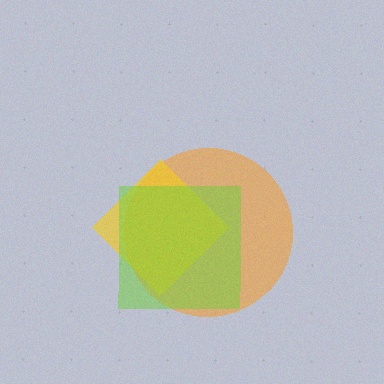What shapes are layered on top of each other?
The layered shapes are: an orange circle, a yellow diamond, a lime square.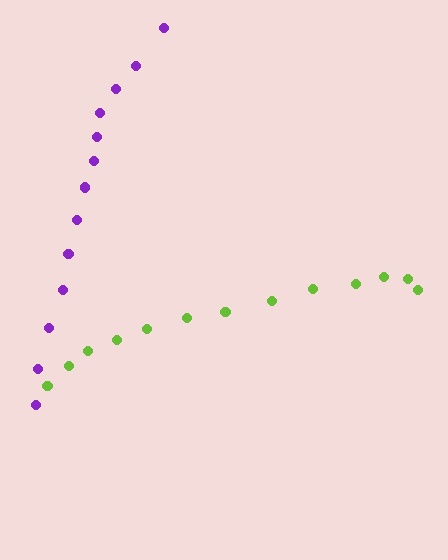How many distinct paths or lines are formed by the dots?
There are 2 distinct paths.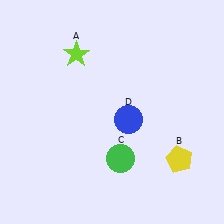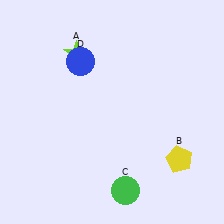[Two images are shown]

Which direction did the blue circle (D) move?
The blue circle (D) moved up.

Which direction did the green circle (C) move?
The green circle (C) moved down.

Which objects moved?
The objects that moved are: the green circle (C), the blue circle (D).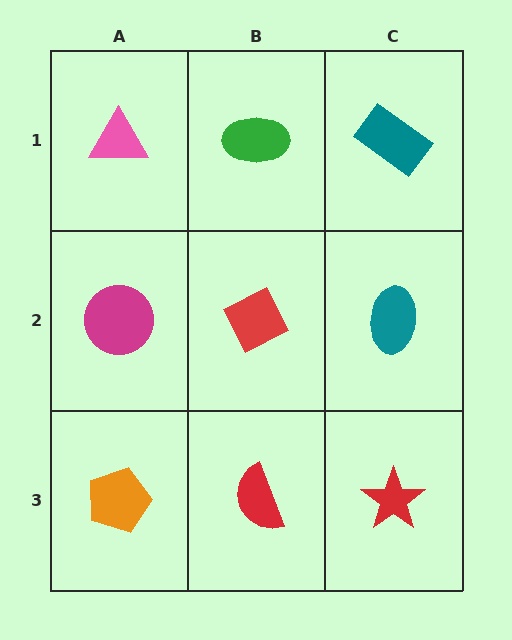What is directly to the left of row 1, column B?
A pink triangle.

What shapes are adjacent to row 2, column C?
A teal rectangle (row 1, column C), a red star (row 3, column C), a red diamond (row 2, column B).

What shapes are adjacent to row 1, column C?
A teal ellipse (row 2, column C), a green ellipse (row 1, column B).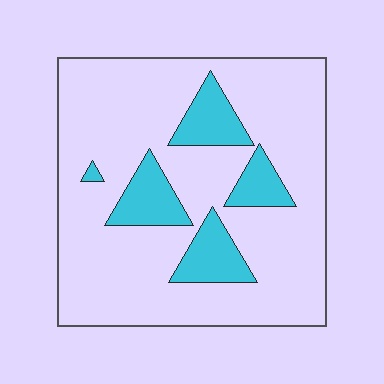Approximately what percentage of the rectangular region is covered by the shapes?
Approximately 20%.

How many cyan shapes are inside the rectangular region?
5.